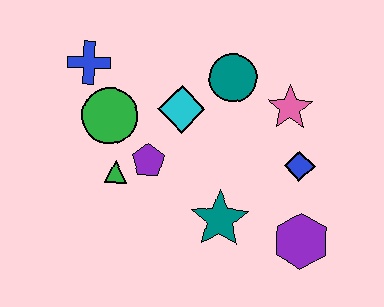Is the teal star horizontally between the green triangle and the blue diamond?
Yes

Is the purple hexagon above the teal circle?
No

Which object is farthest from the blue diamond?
The blue cross is farthest from the blue diamond.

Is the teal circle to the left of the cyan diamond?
No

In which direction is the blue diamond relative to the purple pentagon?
The blue diamond is to the right of the purple pentagon.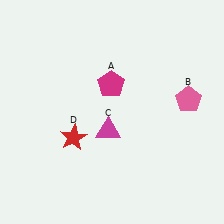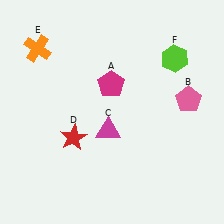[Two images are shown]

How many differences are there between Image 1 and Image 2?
There are 2 differences between the two images.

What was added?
An orange cross (E), a lime hexagon (F) were added in Image 2.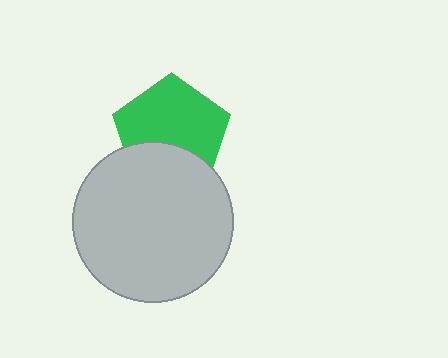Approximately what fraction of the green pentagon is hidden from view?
Roughly 33% of the green pentagon is hidden behind the light gray circle.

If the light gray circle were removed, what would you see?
You would see the complete green pentagon.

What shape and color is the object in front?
The object in front is a light gray circle.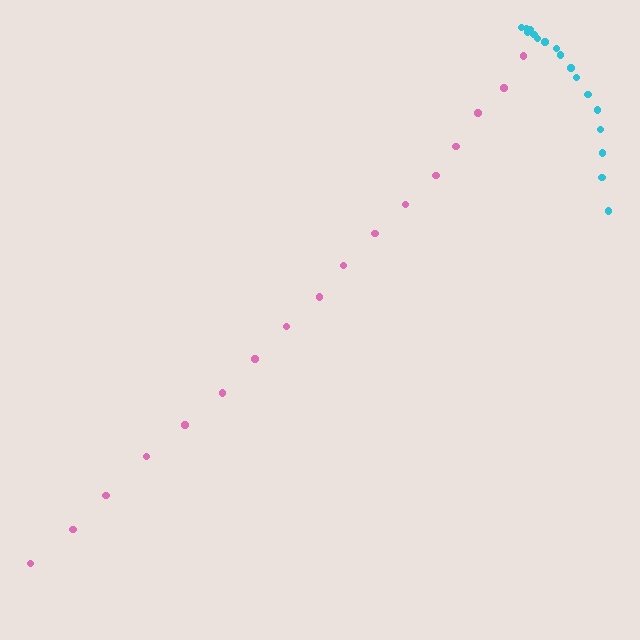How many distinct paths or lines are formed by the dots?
There are 2 distinct paths.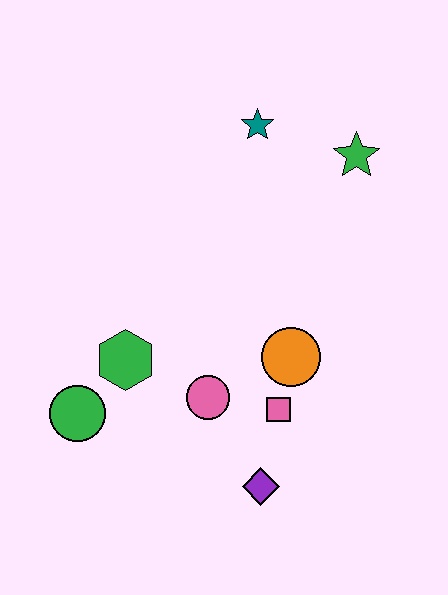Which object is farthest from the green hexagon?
The green star is farthest from the green hexagon.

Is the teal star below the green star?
No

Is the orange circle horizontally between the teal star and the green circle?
No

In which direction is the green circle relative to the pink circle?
The green circle is to the left of the pink circle.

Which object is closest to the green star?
The teal star is closest to the green star.